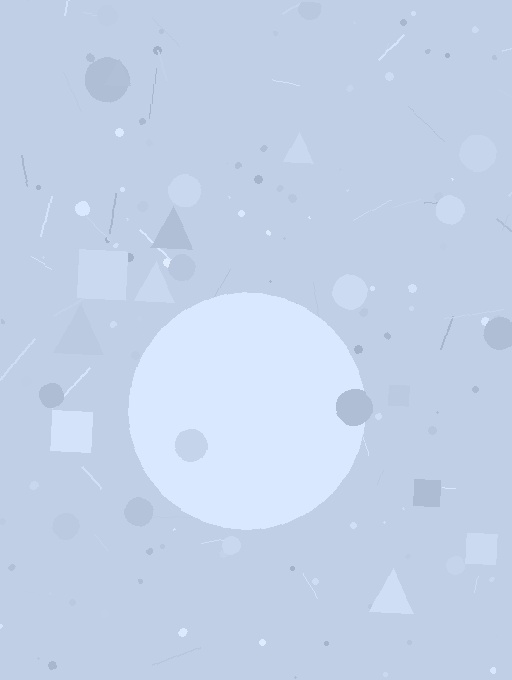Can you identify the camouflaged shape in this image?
The camouflaged shape is a circle.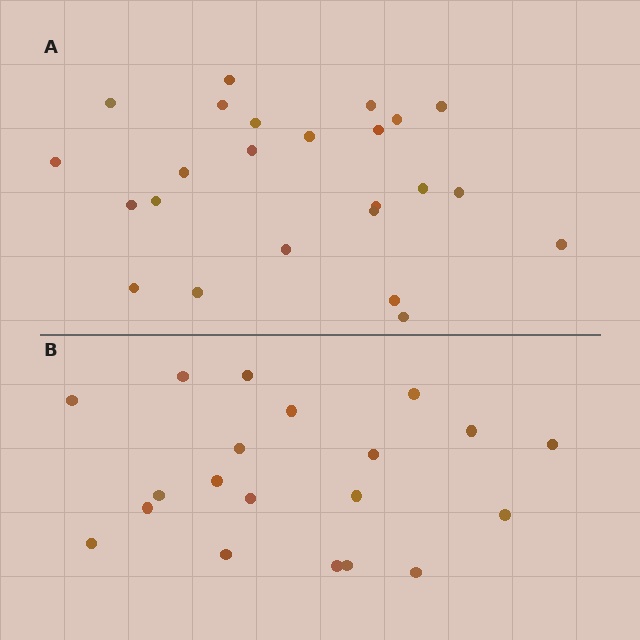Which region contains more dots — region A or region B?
Region A (the top region) has more dots.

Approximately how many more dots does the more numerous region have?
Region A has about 4 more dots than region B.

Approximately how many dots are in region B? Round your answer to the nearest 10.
About 20 dots.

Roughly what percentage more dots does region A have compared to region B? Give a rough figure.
About 20% more.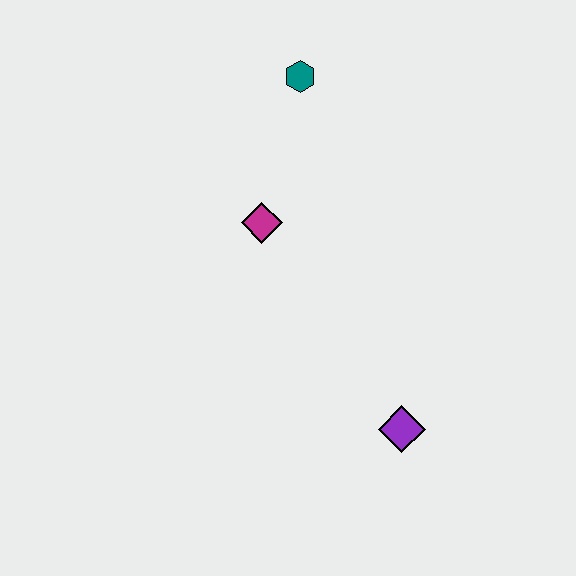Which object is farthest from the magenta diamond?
The purple diamond is farthest from the magenta diamond.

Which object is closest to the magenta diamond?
The teal hexagon is closest to the magenta diamond.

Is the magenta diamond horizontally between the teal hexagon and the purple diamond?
No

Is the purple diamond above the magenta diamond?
No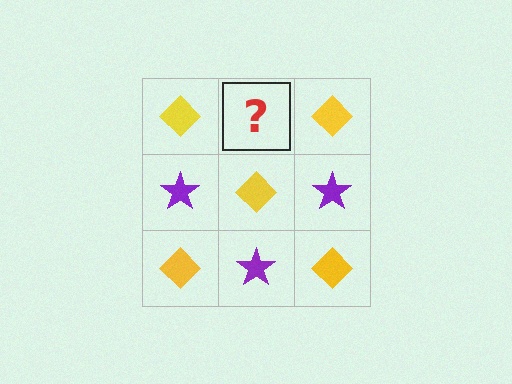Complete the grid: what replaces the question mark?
The question mark should be replaced with a purple star.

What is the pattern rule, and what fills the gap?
The rule is that it alternates yellow diamond and purple star in a checkerboard pattern. The gap should be filled with a purple star.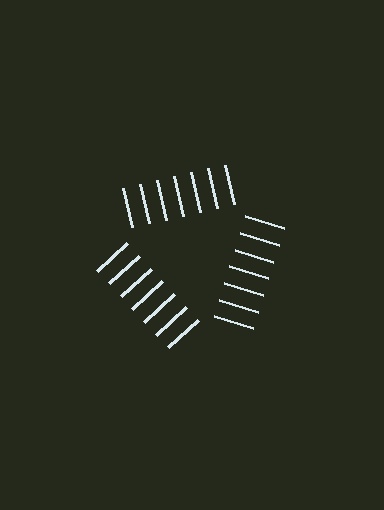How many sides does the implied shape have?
3 sides — the line-ends trace a triangle.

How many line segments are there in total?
21 — 7 along each of the 3 edges.